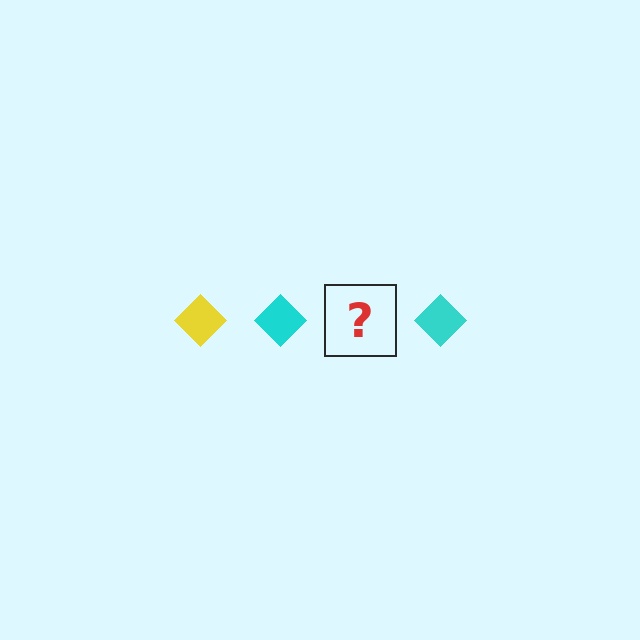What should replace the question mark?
The question mark should be replaced with a yellow diamond.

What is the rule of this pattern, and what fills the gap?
The rule is that the pattern cycles through yellow, cyan diamonds. The gap should be filled with a yellow diamond.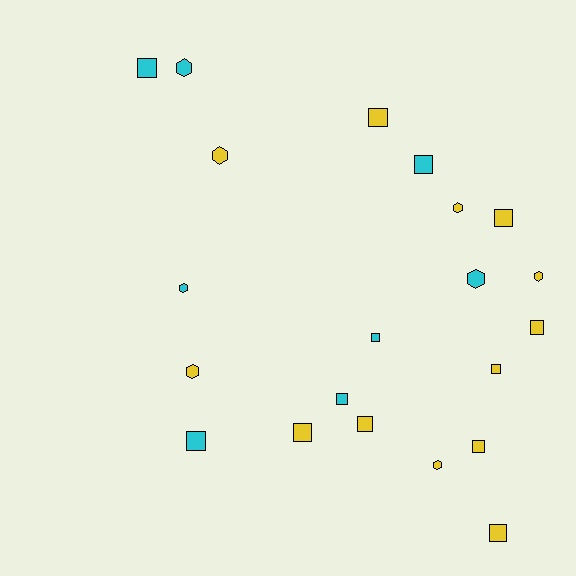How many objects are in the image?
There are 21 objects.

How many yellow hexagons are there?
There are 5 yellow hexagons.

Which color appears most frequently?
Yellow, with 13 objects.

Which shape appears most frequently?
Square, with 13 objects.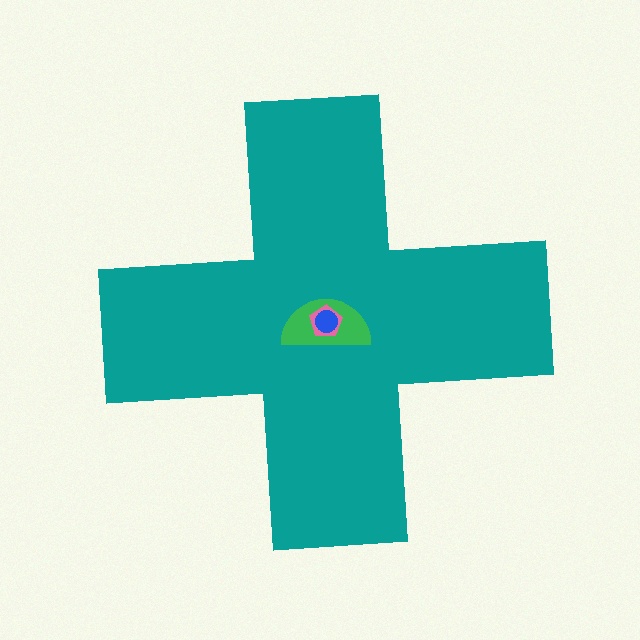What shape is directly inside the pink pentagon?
The blue circle.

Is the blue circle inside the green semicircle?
Yes.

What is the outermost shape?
The teal cross.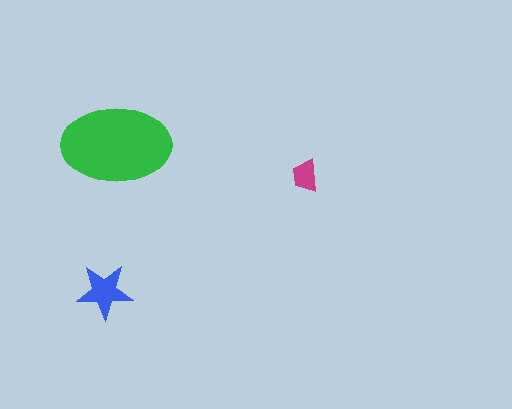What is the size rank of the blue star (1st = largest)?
2nd.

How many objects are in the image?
There are 3 objects in the image.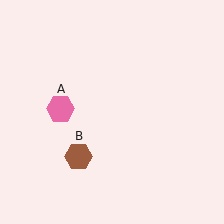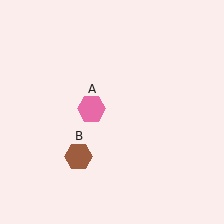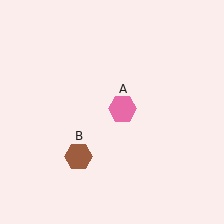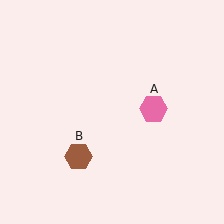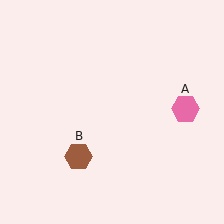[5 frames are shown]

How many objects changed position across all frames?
1 object changed position: pink hexagon (object A).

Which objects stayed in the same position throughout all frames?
Brown hexagon (object B) remained stationary.